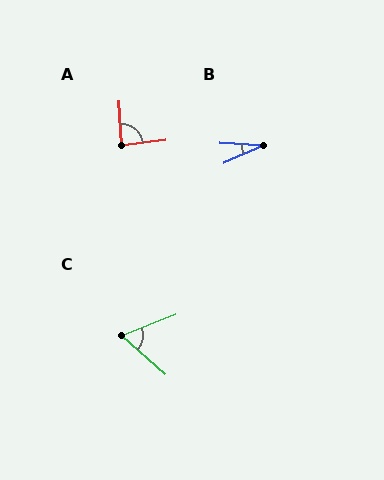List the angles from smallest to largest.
B (28°), C (62°), A (86°).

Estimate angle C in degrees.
Approximately 62 degrees.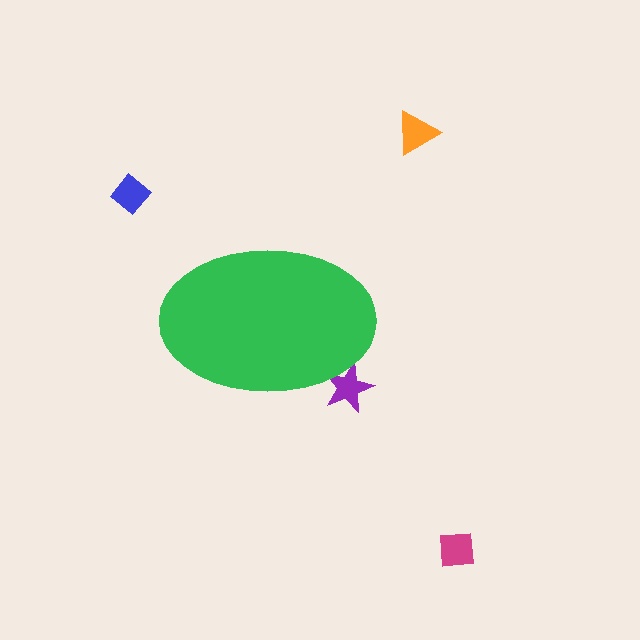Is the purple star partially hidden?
Yes, the purple star is partially hidden behind the green ellipse.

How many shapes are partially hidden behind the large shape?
1 shape is partially hidden.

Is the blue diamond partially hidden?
No, the blue diamond is fully visible.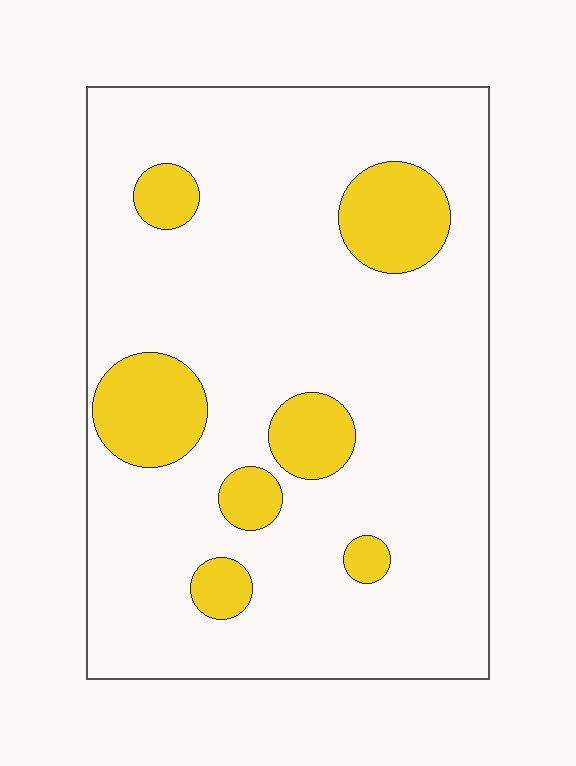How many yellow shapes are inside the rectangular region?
7.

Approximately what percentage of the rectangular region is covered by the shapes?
Approximately 15%.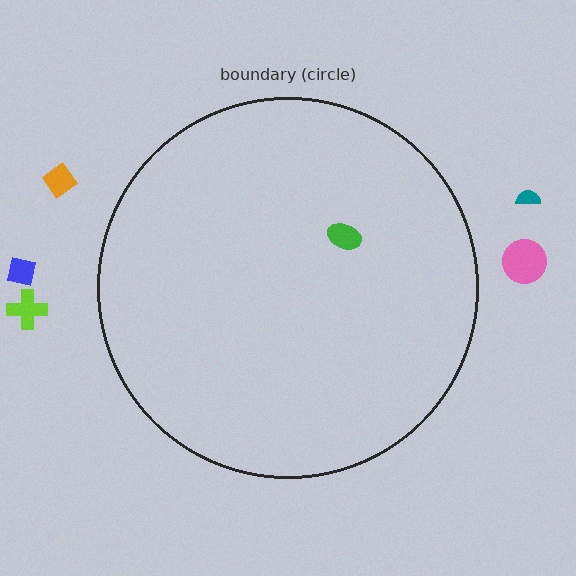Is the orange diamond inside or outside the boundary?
Outside.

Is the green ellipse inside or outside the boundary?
Inside.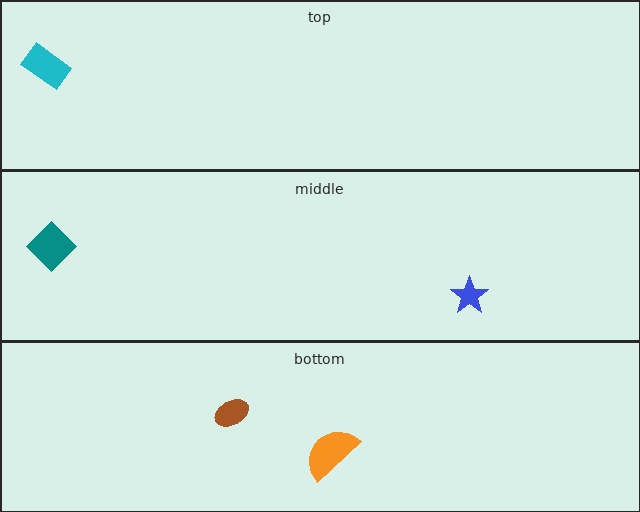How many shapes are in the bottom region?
2.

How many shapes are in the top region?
1.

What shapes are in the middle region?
The blue star, the teal diamond.